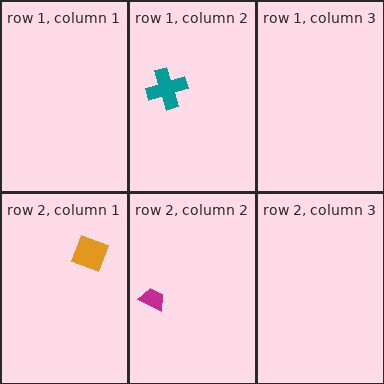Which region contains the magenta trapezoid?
The row 2, column 2 region.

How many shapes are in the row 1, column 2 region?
1.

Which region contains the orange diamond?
The row 2, column 1 region.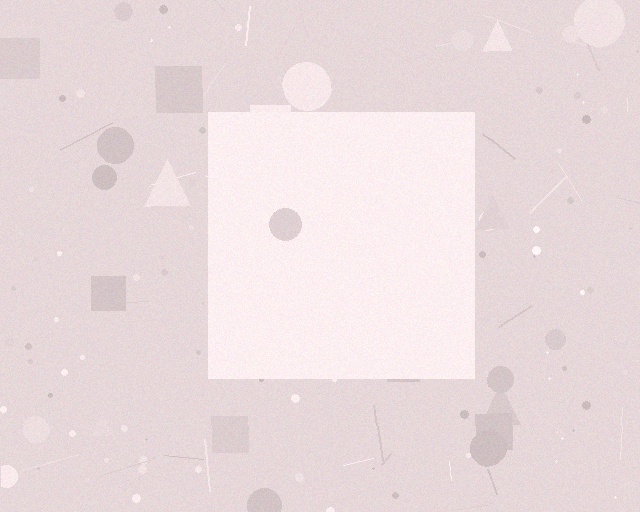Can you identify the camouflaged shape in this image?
The camouflaged shape is a square.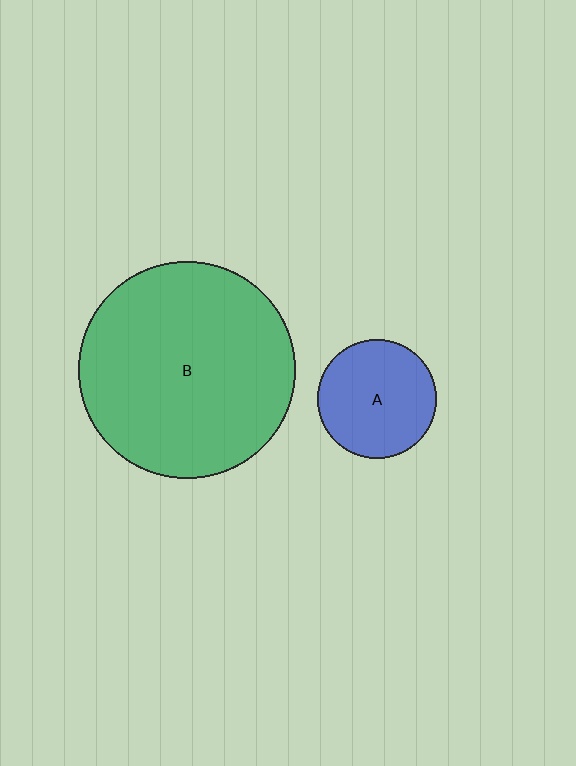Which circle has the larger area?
Circle B (green).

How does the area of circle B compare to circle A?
Approximately 3.4 times.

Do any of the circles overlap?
No, none of the circles overlap.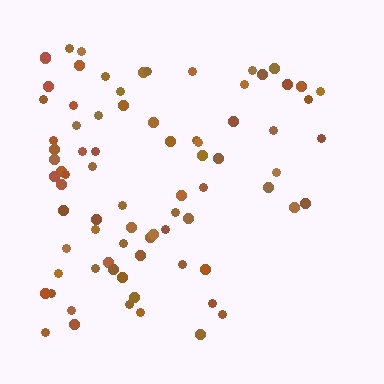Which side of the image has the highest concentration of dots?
The left.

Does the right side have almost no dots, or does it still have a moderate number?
Still a moderate number, just noticeably fewer than the left.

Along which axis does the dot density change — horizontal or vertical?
Horizontal.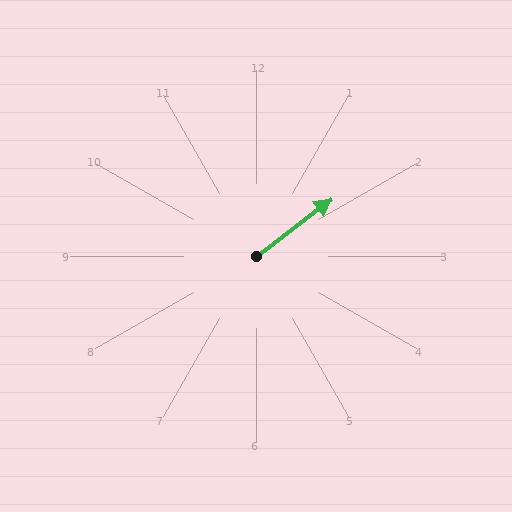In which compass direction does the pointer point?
Northeast.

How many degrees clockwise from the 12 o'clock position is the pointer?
Approximately 53 degrees.